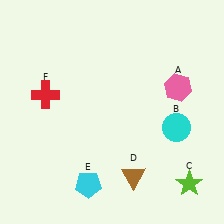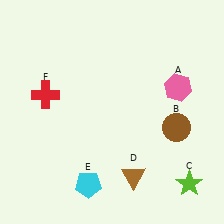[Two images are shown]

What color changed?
The circle (B) changed from cyan in Image 1 to brown in Image 2.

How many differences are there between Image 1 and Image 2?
There is 1 difference between the two images.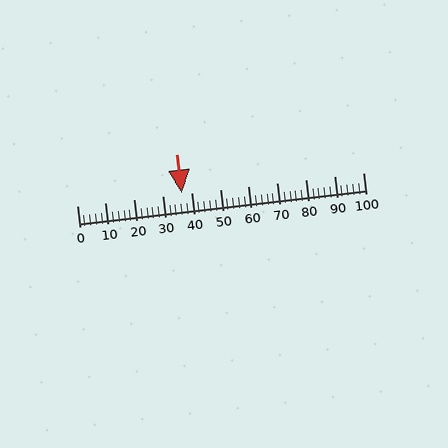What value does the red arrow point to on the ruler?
The red arrow points to approximately 37.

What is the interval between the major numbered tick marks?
The major tick marks are spaced 10 units apart.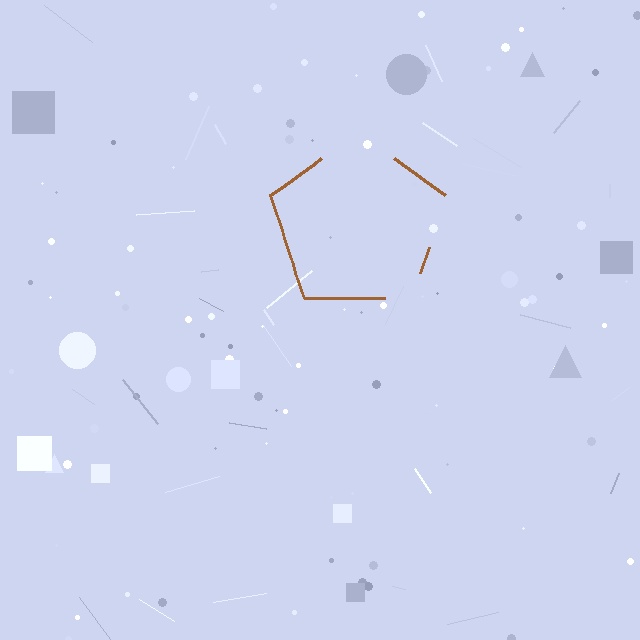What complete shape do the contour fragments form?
The contour fragments form a pentagon.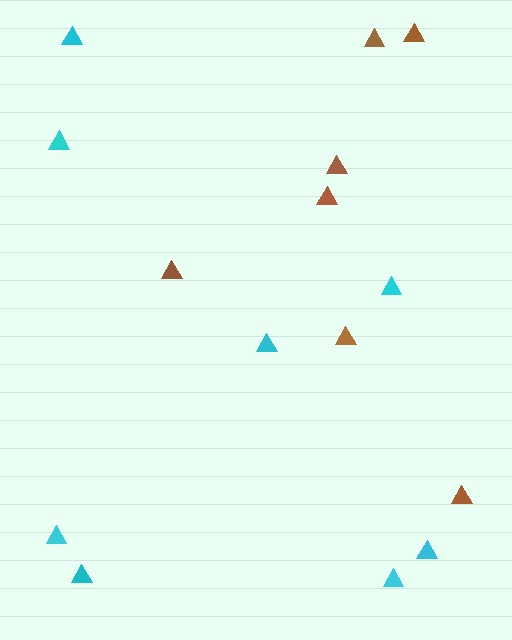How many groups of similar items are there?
There are 2 groups: one group of cyan triangles (8) and one group of brown triangles (7).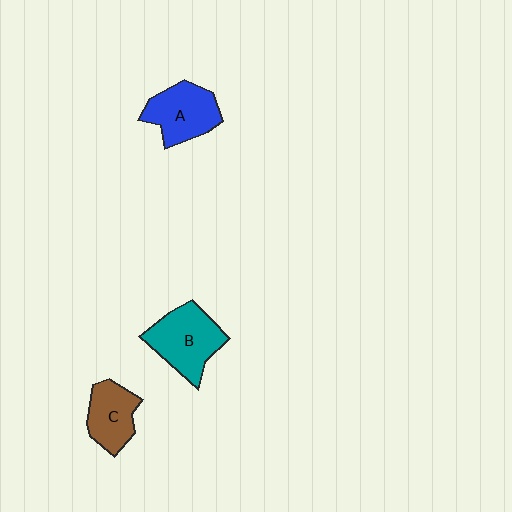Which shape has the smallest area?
Shape C (brown).